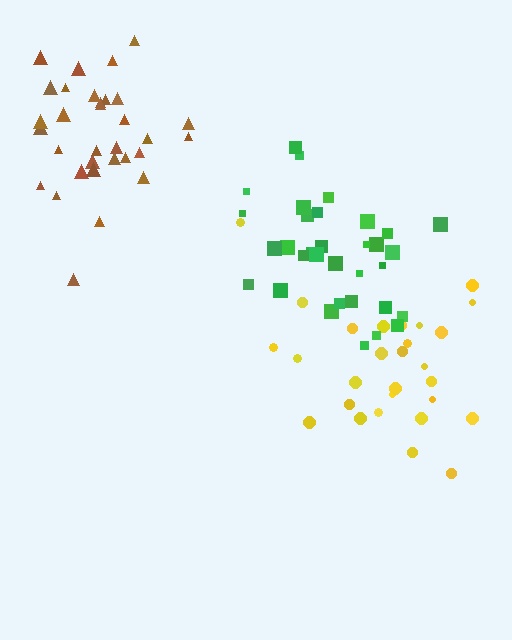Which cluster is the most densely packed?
Brown.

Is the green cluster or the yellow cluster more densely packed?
Green.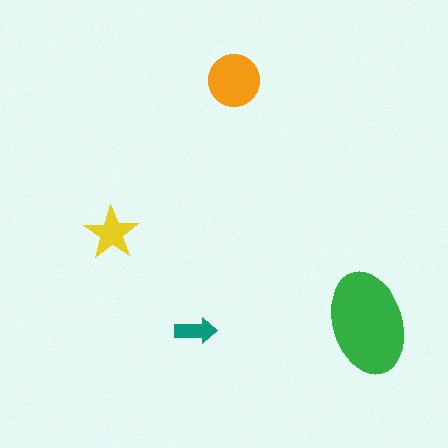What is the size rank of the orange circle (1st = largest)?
2nd.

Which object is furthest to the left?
The yellow star is leftmost.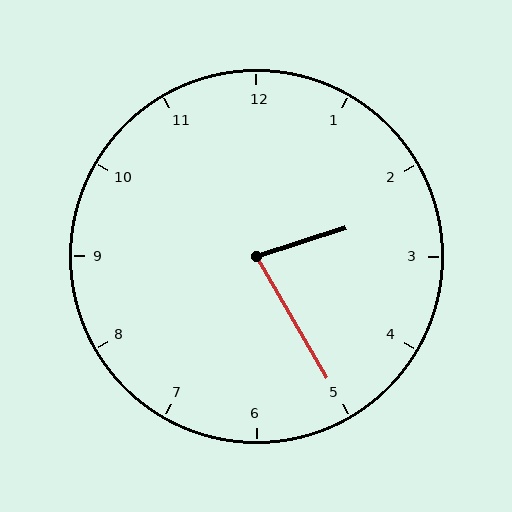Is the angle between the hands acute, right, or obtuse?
It is acute.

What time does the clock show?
2:25.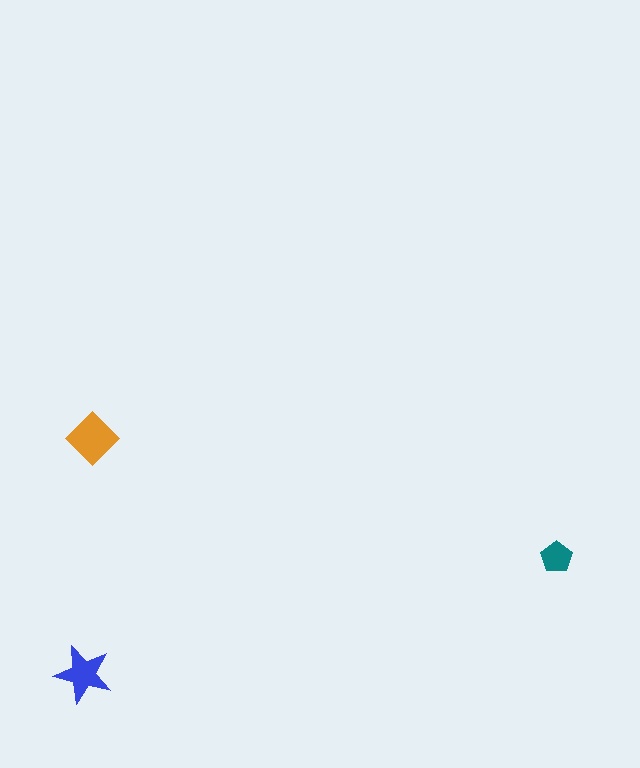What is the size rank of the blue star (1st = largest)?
2nd.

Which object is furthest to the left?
The blue star is leftmost.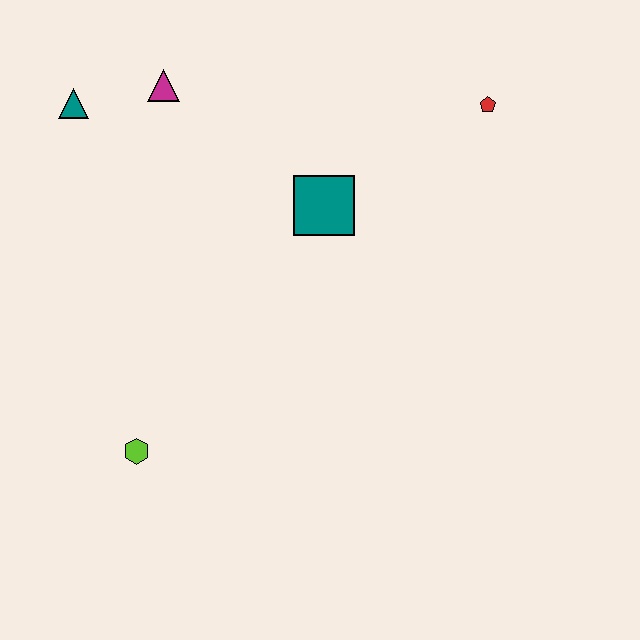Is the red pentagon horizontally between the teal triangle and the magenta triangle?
No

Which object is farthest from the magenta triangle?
The lime hexagon is farthest from the magenta triangle.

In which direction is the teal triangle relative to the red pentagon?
The teal triangle is to the left of the red pentagon.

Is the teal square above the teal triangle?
No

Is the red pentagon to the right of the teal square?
Yes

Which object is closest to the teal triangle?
The magenta triangle is closest to the teal triangle.